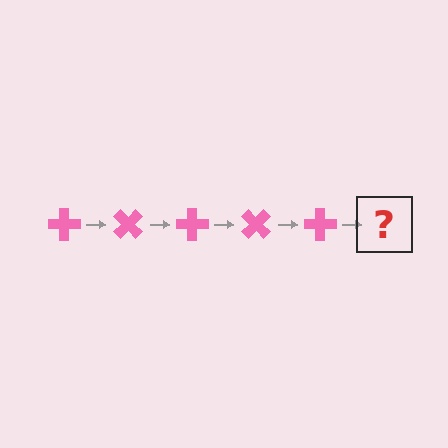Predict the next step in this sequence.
The next step is a pink cross rotated 225 degrees.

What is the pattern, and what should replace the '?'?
The pattern is that the cross rotates 45 degrees each step. The '?' should be a pink cross rotated 225 degrees.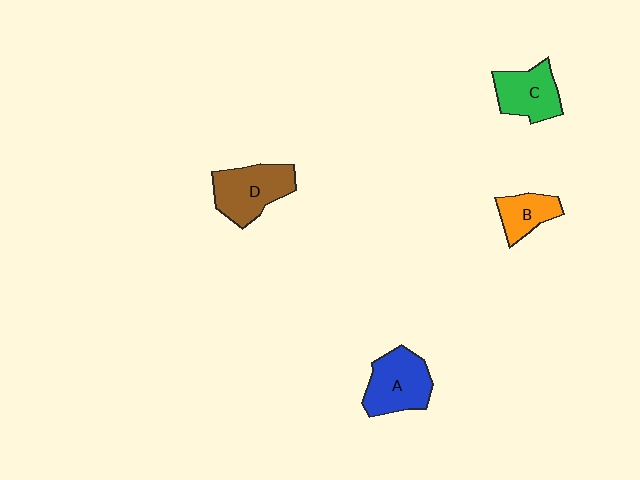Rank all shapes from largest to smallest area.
From largest to smallest: D (brown), A (blue), C (green), B (orange).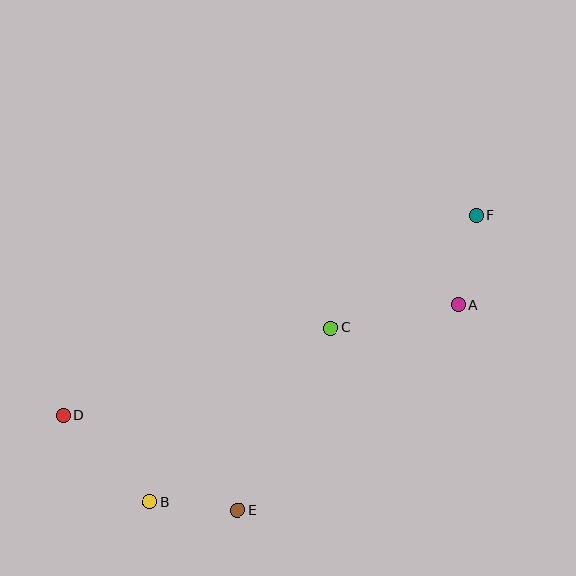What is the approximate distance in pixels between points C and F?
The distance between C and F is approximately 184 pixels.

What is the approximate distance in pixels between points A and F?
The distance between A and F is approximately 91 pixels.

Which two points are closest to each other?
Points B and E are closest to each other.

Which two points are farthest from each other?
Points D and F are farthest from each other.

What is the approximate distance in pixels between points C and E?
The distance between C and E is approximately 205 pixels.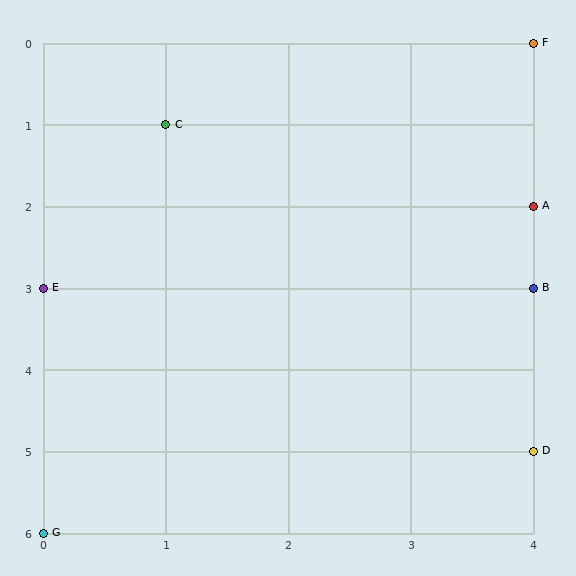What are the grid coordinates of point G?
Point G is at grid coordinates (0, 6).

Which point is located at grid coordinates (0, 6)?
Point G is at (0, 6).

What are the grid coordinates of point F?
Point F is at grid coordinates (4, 0).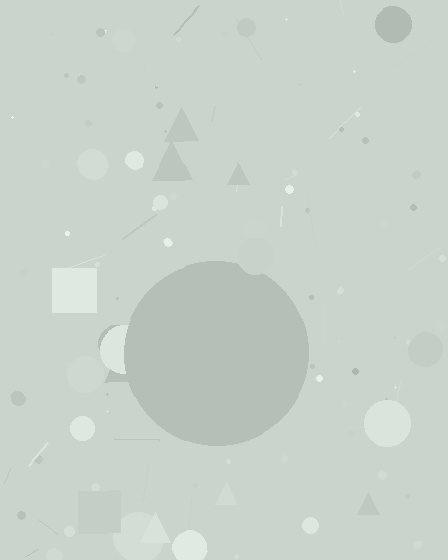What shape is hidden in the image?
A circle is hidden in the image.